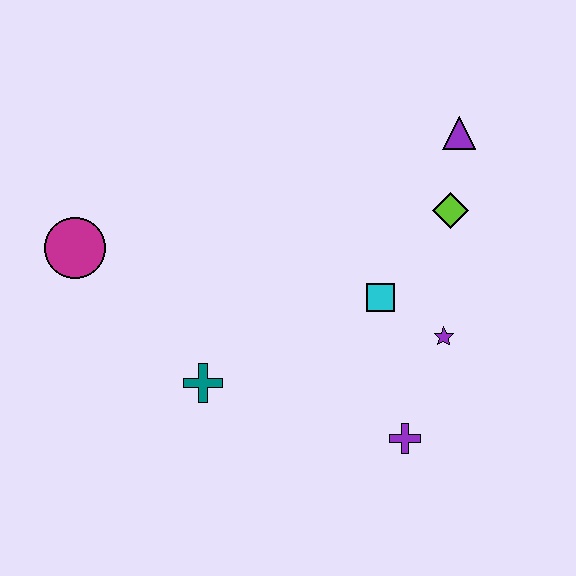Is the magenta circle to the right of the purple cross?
No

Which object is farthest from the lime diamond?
The magenta circle is farthest from the lime diamond.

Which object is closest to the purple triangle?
The lime diamond is closest to the purple triangle.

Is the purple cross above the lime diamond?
No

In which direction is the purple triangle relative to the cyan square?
The purple triangle is above the cyan square.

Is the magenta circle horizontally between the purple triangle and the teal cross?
No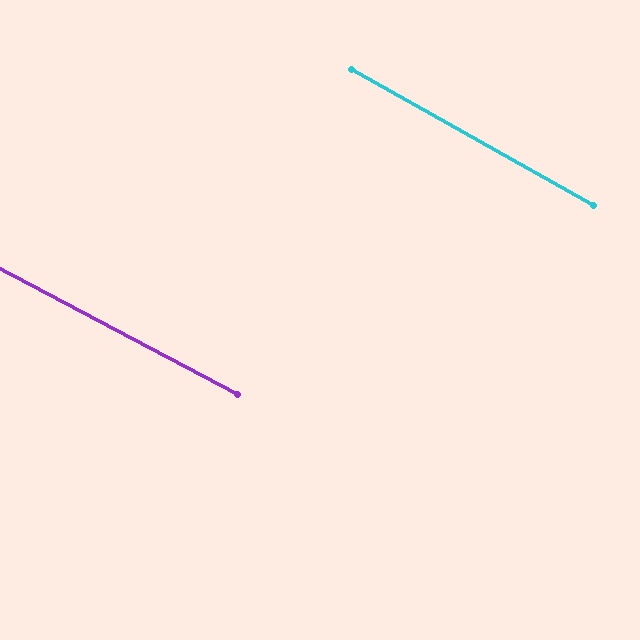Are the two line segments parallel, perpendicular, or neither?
Parallel — their directions differ by only 1.6°.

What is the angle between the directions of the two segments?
Approximately 2 degrees.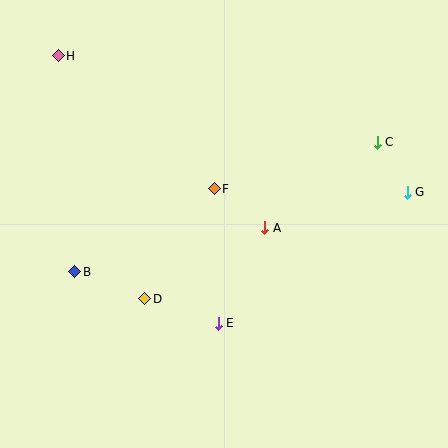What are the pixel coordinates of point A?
Point A is at (265, 228).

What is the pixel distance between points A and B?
The distance between A and B is 195 pixels.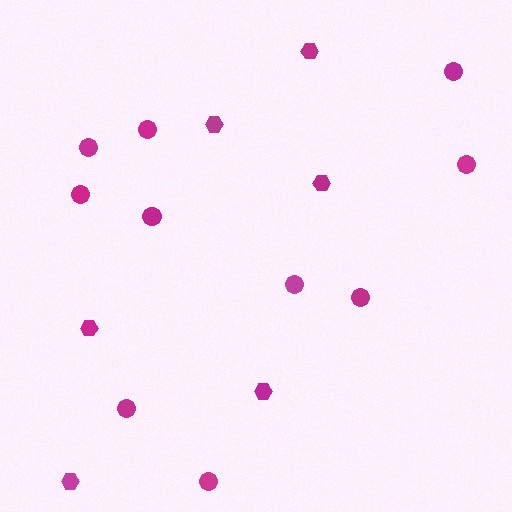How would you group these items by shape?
There are 2 groups: one group of circles (10) and one group of hexagons (6).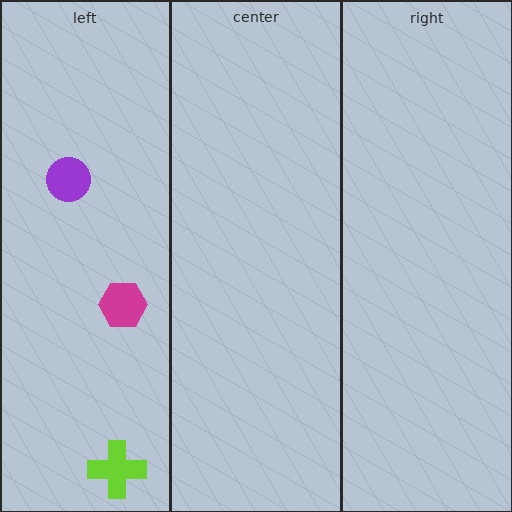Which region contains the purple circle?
The left region.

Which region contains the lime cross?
The left region.